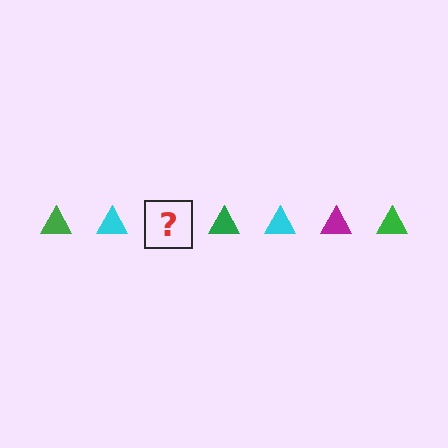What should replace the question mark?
The question mark should be replaced with a magenta triangle.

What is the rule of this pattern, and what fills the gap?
The rule is that the pattern cycles through green, cyan, magenta triangles. The gap should be filled with a magenta triangle.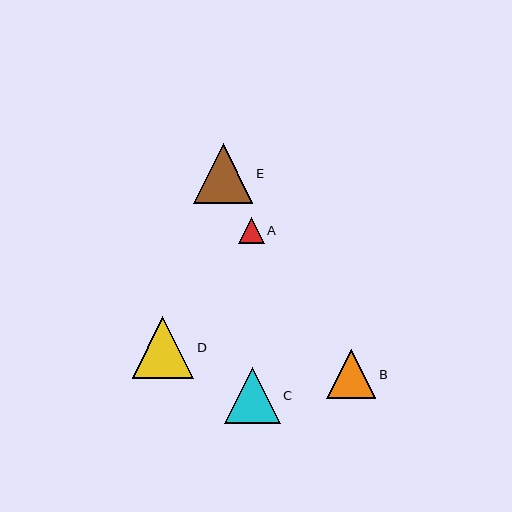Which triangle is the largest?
Triangle D is the largest with a size of approximately 61 pixels.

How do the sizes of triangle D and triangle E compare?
Triangle D and triangle E are approximately the same size.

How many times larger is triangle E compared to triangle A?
Triangle E is approximately 2.3 times the size of triangle A.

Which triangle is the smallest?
Triangle A is the smallest with a size of approximately 26 pixels.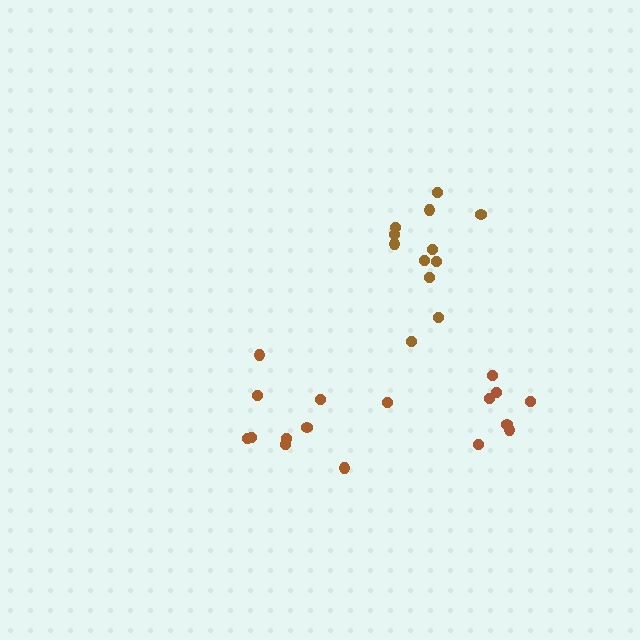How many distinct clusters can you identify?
There are 3 distinct clusters.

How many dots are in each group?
Group 1: 10 dots, Group 2: 12 dots, Group 3: 7 dots (29 total).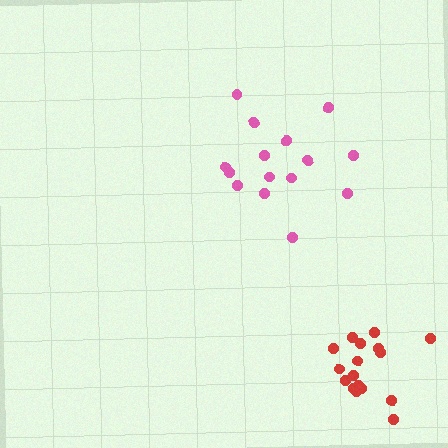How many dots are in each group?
Group 1: 15 dots, Group 2: 17 dots (32 total).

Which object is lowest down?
The red cluster is bottommost.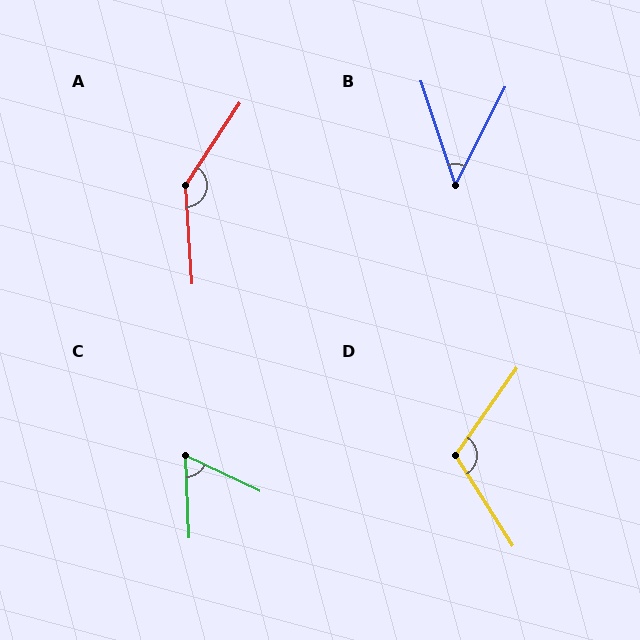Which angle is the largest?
A, at approximately 143 degrees.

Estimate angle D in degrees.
Approximately 112 degrees.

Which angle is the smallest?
B, at approximately 45 degrees.